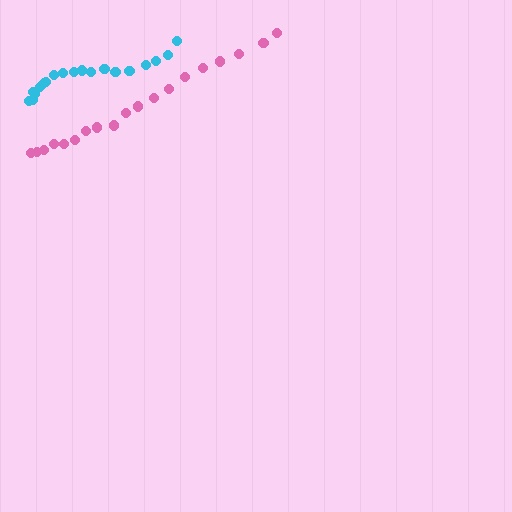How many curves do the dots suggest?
There are 2 distinct paths.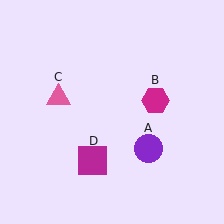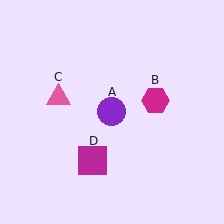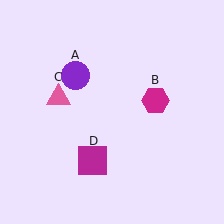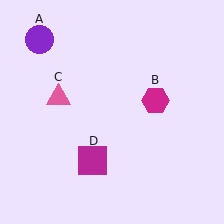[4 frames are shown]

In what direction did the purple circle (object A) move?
The purple circle (object A) moved up and to the left.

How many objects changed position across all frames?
1 object changed position: purple circle (object A).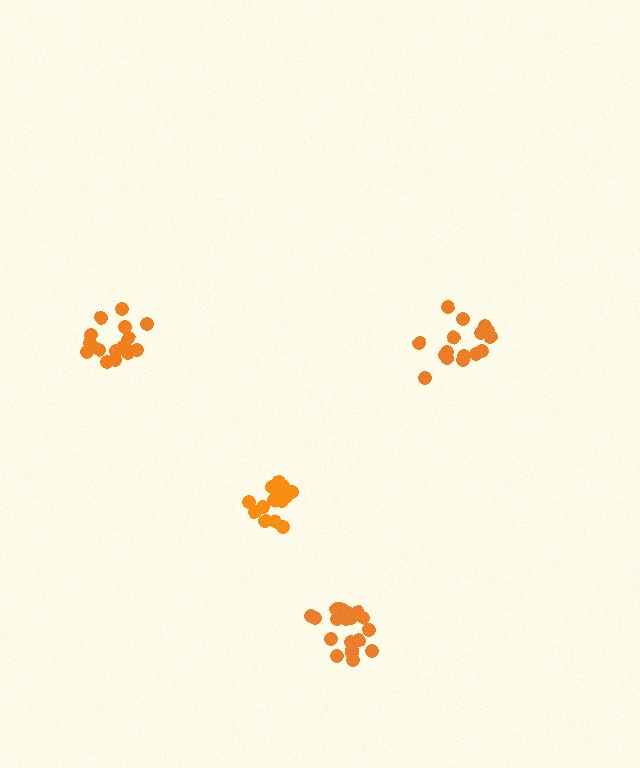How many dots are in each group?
Group 1: 16 dots, Group 2: 20 dots, Group 3: 15 dots, Group 4: 16 dots (67 total).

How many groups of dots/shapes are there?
There are 4 groups.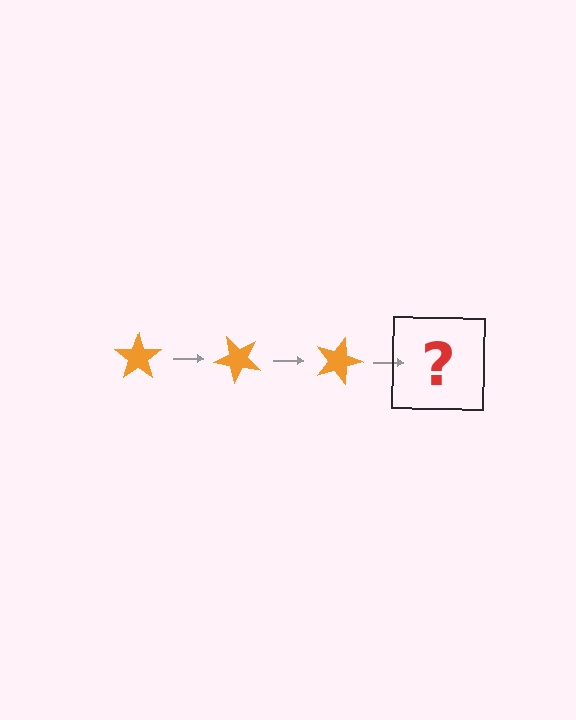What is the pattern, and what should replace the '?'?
The pattern is that the star rotates 45 degrees each step. The '?' should be an orange star rotated 135 degrees.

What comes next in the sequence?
The next element should be an orange star rotated 135 degrees.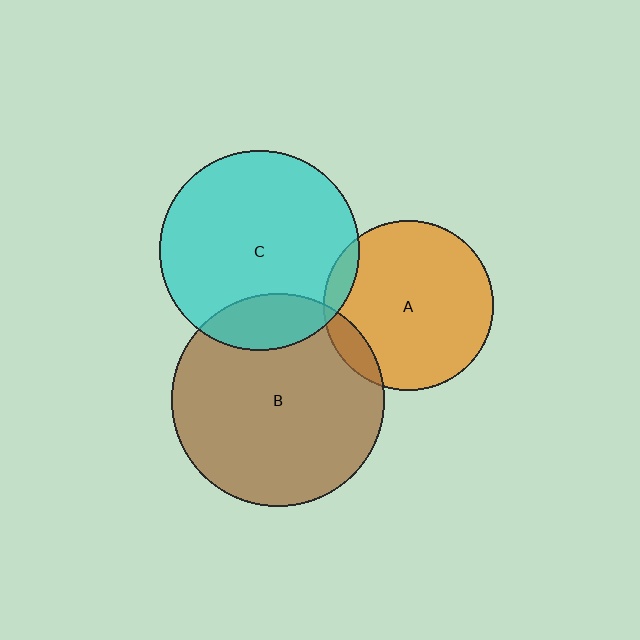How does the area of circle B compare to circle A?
Approximately 1.6 times.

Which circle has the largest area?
Circle B (brown).